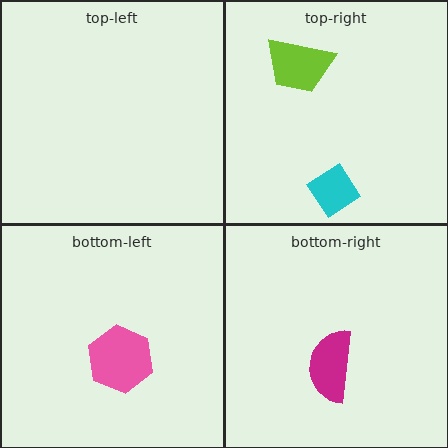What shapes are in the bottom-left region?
The pink hexagon.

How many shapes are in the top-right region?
2.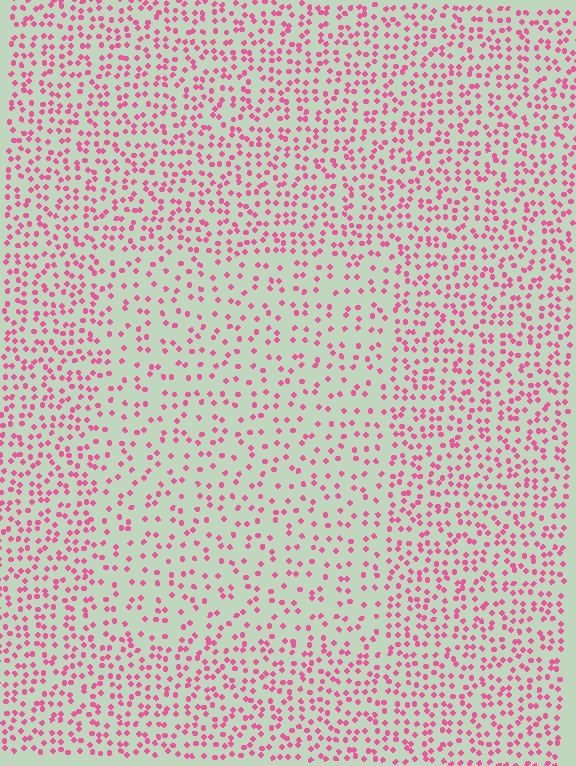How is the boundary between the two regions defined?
The boundary is defined by a change in element density (approximately 1.8x ratio). All elements are the same color, size, and shape.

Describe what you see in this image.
The image contains small pink elements arranged at two different densities. A rectangle-shaped region is visible where the elements are less densely packed than the surrounding area.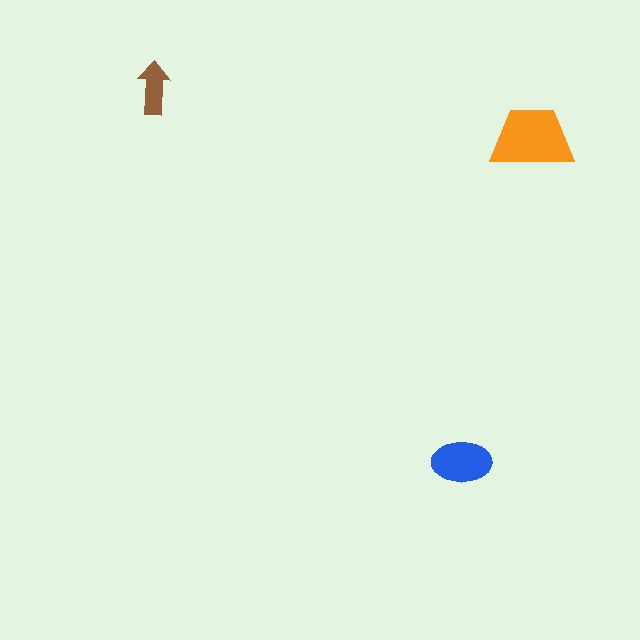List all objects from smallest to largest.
The brown arrow, the blue ellipse, the orange trapezoid.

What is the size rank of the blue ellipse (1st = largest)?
2nd.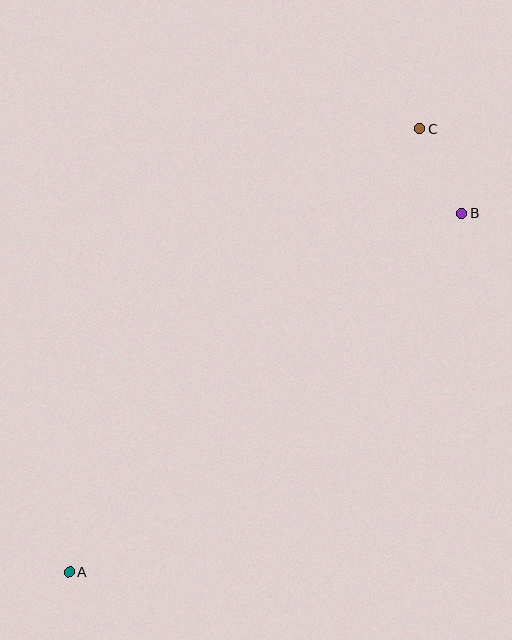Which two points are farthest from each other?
Points A and C are farthest from each other.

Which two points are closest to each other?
Points B and C are closest to each other.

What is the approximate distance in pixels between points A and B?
The distance between A and B is approximately 532 pixels.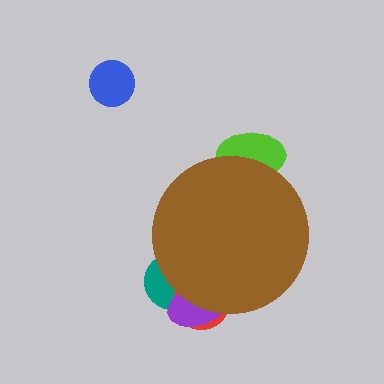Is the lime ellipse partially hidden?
Yes, the lime ellipse is partially hidden behind the brown circle.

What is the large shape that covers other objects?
A brown circle.